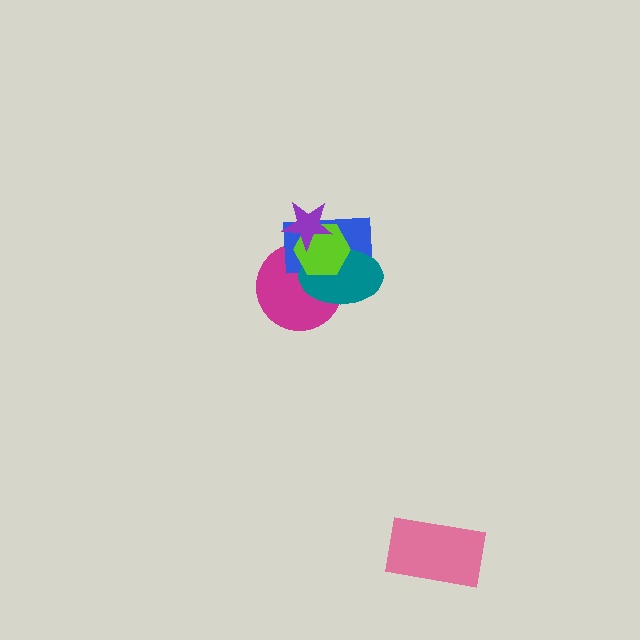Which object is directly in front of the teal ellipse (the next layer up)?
The lime hexagon is directly in front of the teal ellipse.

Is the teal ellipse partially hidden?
Yes, it is partially covered by another shape.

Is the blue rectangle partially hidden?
Yes, it is partially covered by another shape.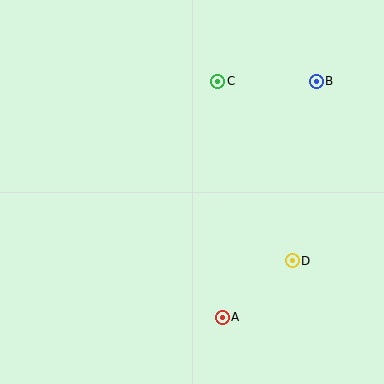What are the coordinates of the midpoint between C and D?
The midpoint between C and D is at (255, 171).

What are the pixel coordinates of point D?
Point D is at (292, 261).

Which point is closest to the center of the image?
Point C at (218, 81) is closest to the center.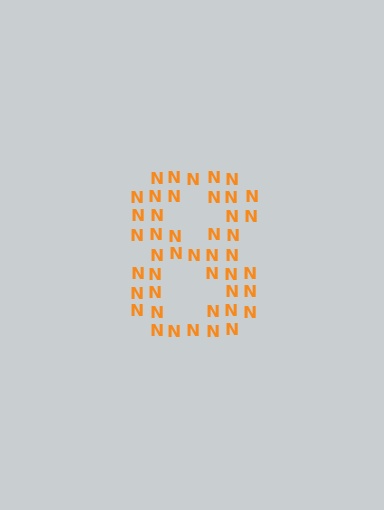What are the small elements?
The small elements are letter N's.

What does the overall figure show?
The overall figure shows the digit 8.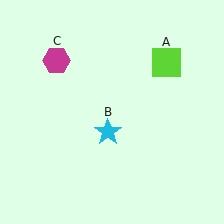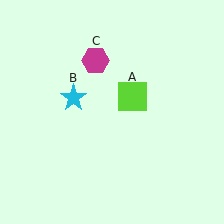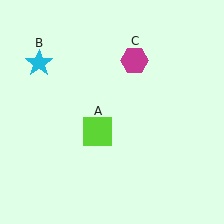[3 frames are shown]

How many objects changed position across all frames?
3 objects changed position: lime square (object A), cyan star (object B), magenta hexagon (object C).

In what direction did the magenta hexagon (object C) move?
The magenta hexagon (object C) moved right.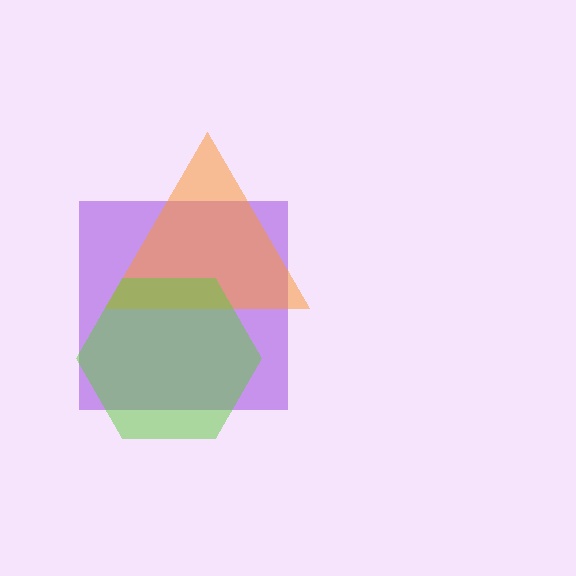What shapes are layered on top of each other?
The layered shapes are: a purple square, an orange triangle, a lime hexagon.